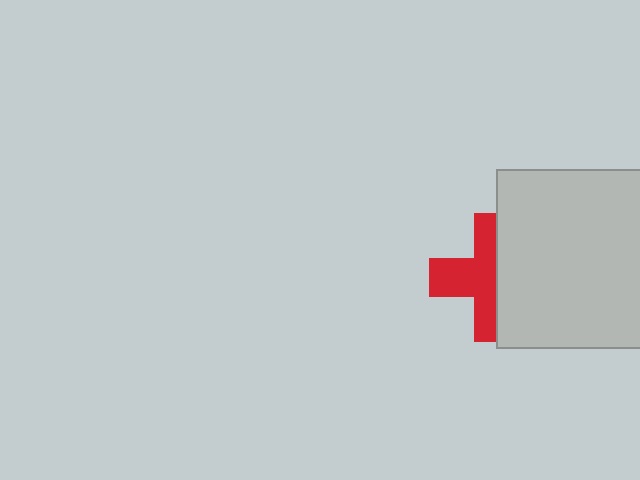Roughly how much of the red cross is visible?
About half of it is visible (roughly 53%).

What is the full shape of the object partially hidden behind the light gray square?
The partially hidden object is a red cross.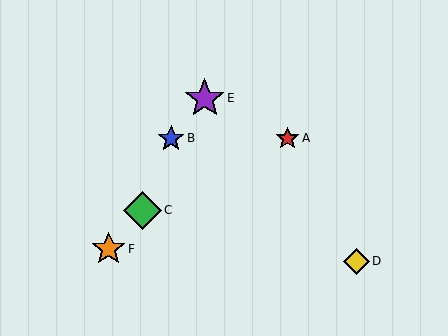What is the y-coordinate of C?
Object C is at y≈210.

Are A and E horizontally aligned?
No, A is at y≈138 and E is at y≈98.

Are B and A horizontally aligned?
Yes, both are at y≈138.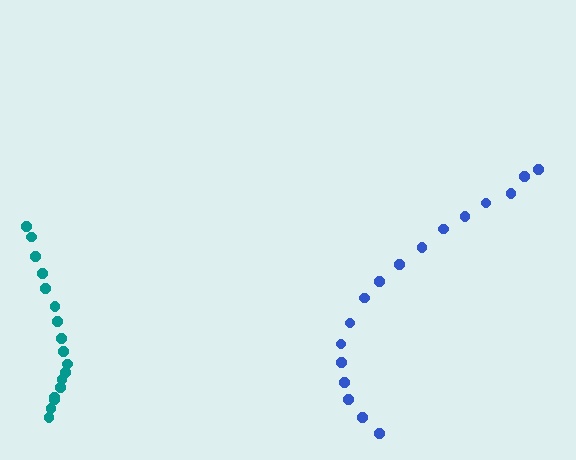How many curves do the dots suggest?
There are 2 distinct paths.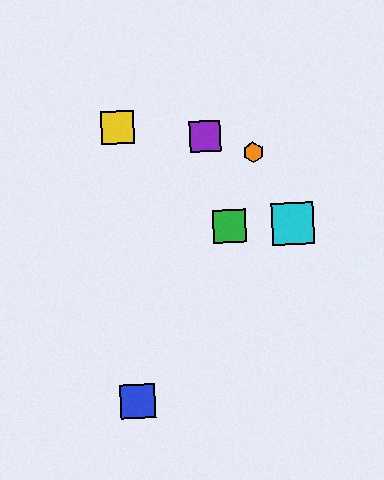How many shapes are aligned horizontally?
3 shapes (the red square, the green square, the cyan square) are aligned horizontally.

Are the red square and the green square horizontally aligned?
Yes, both are at y≈224.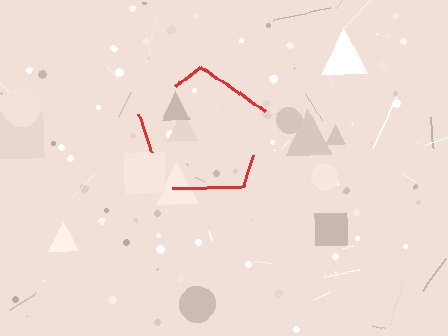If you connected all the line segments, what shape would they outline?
They would outline a pentagon.